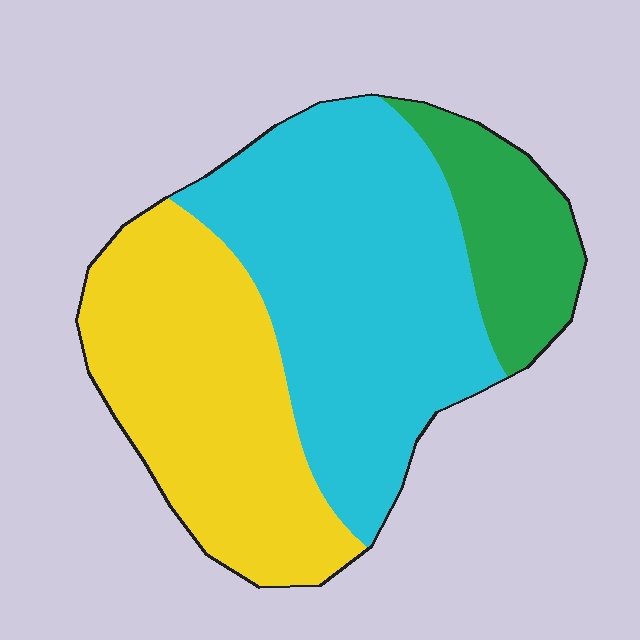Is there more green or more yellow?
Yellow.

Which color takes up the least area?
Green, at roughly 15%.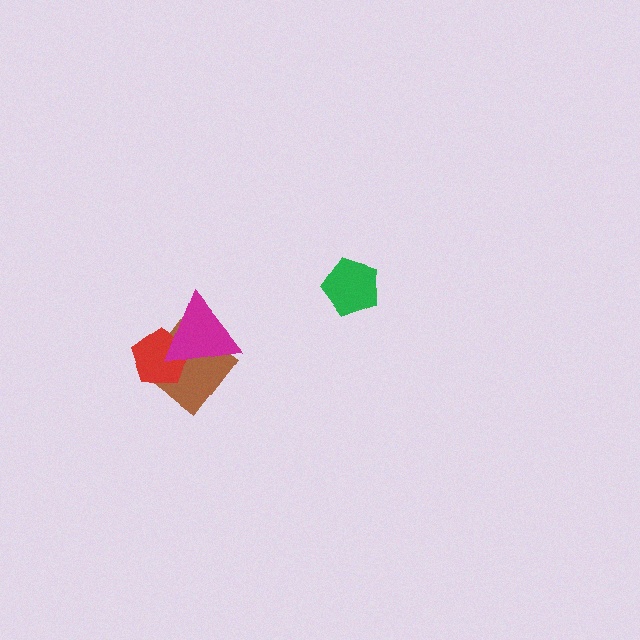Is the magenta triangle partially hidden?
No, no other shape covers it.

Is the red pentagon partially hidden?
Yes, it is partially covered by another shape.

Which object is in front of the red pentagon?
The magenta triangle is in front of the red pentagon.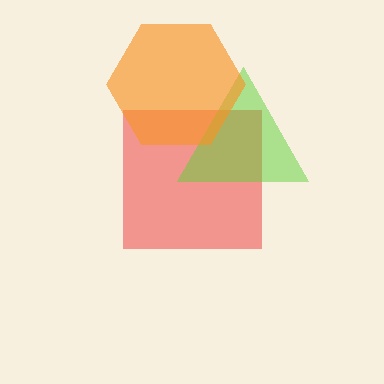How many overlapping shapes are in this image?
There are 3 overlapping shapes in the image.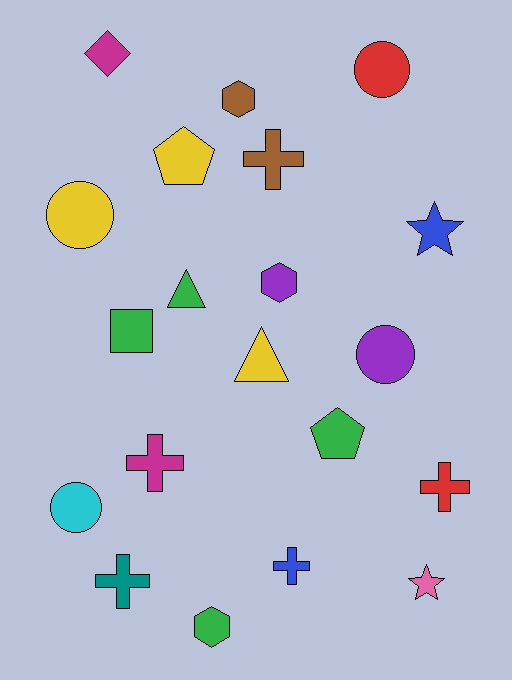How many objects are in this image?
There are 20 objects.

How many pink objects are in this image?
There is 1 pink object.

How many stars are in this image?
There are 2 stars.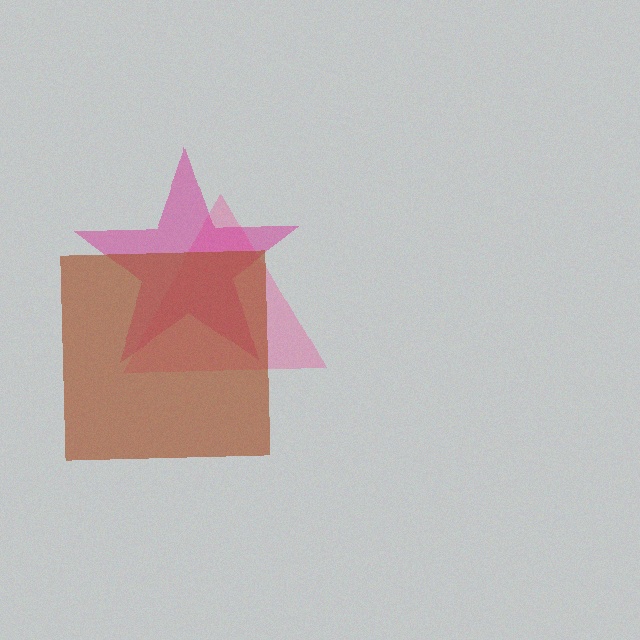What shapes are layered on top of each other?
The layered shapes are: a pink triangle, a magenta star, a brown square.